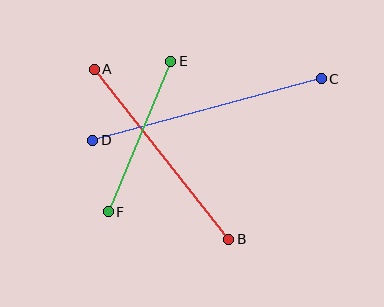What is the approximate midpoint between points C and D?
The midpoint is at approximately (207, 109) pixels.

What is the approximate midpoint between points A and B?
The midpoint is at approximately (161, 154) pixels.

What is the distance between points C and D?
The distance is approximately 236 pixels.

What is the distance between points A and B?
The distance is approximately 217 pixels.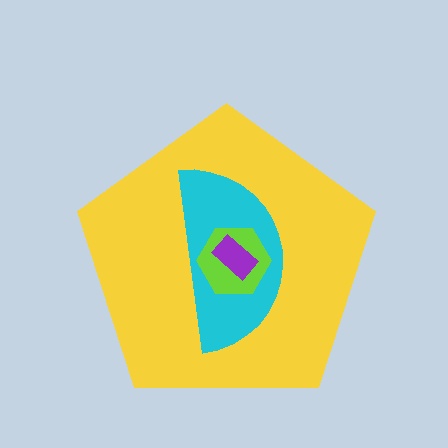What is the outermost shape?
The yellow pentagon.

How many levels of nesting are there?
4.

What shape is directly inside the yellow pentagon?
The cyan semicircle.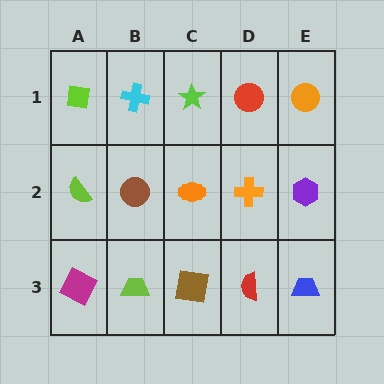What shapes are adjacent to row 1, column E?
A purple hexagon (row 2, column E), a red circle (row 1, column D).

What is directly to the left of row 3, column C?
A lime trapezoid.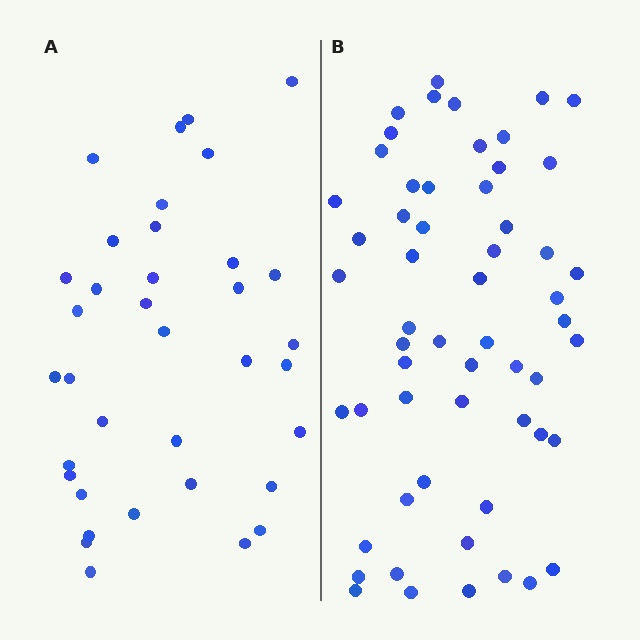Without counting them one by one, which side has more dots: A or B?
Region B (the right region) has more dots.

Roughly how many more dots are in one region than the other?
Region B has approximately 20 more dots than region A.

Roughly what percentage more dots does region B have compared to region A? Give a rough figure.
About 60% more.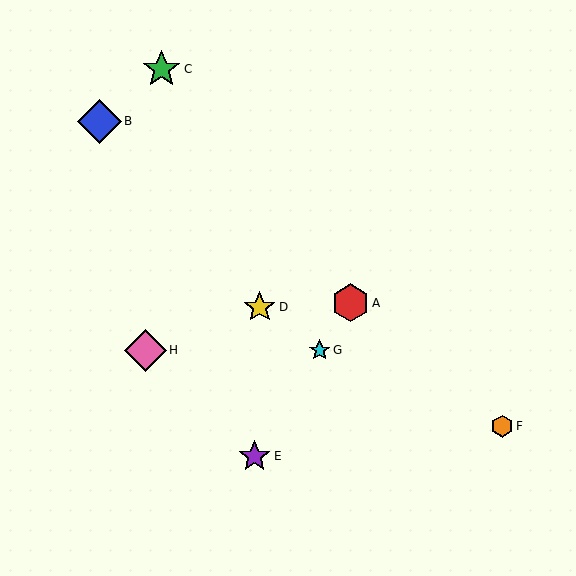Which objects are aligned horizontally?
Objects G, H are aligned horizontally.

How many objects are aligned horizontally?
2 objects (G, H) are aligned horizontally.